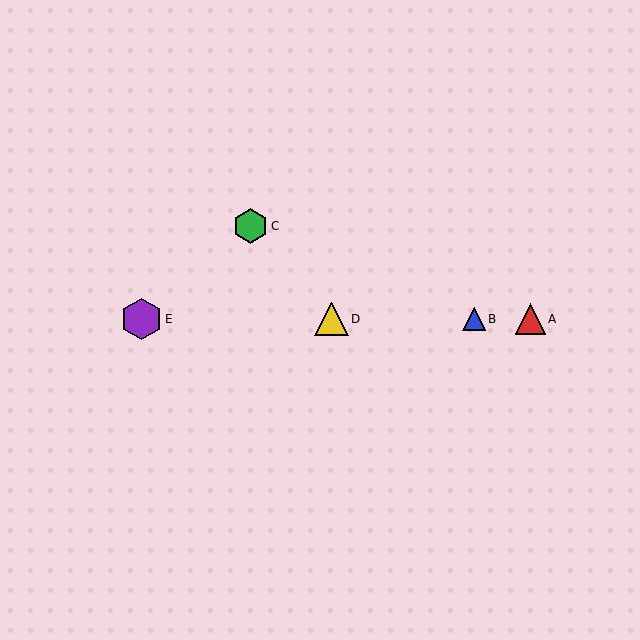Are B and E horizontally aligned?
Yes, both are at y≈319.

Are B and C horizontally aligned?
No, B is at y≈319 and C is at y≈226.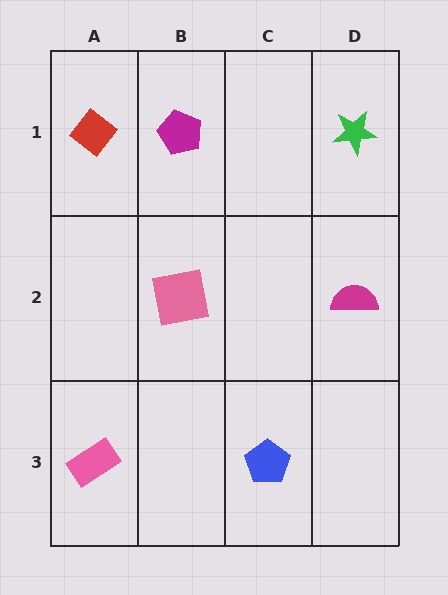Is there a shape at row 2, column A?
No, that cell is empty.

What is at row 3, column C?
A blue pentagon.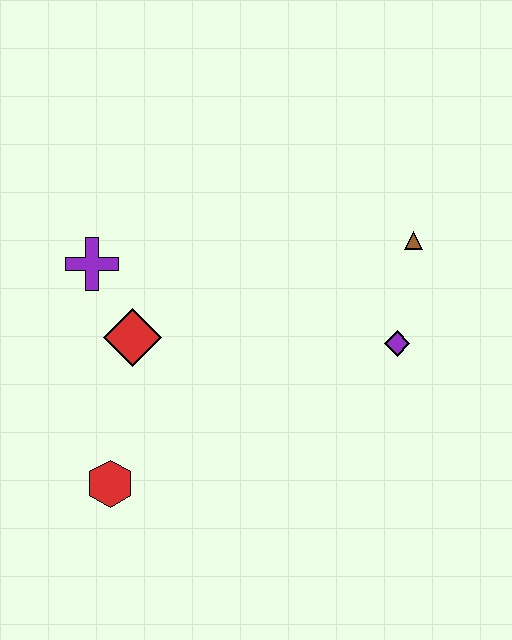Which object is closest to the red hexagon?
The red diamond is closest to the red hexagon.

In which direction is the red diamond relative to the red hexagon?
The red diamond is above the red hexagon.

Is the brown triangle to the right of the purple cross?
Yes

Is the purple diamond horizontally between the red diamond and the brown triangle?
Yes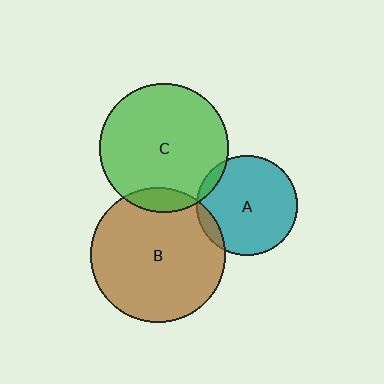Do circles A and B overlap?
Yes.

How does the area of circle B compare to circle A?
Approximately 1.8 times.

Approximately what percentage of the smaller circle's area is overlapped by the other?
Approximately 10%.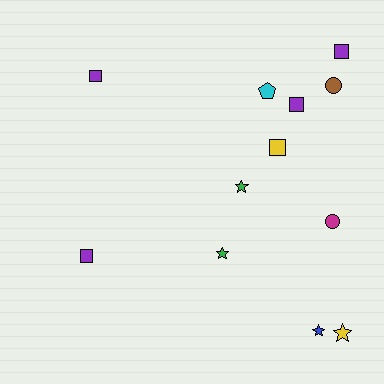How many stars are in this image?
There are 4 stars.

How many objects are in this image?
There are 12 objects.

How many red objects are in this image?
There are no red objects.